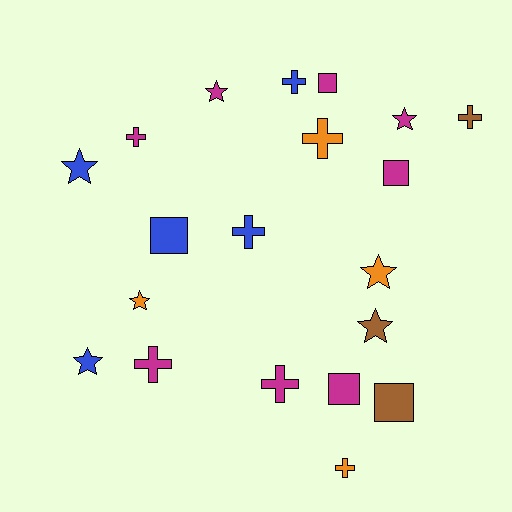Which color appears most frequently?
Magenta, with 8 objects.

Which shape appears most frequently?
Cross, with 8 objects.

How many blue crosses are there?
There are 2 blue crosses.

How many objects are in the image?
There are 20 objects.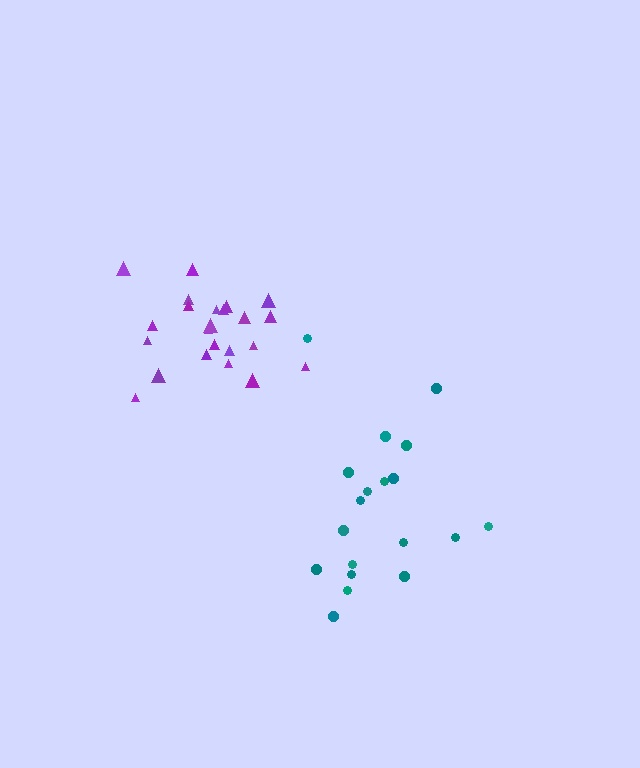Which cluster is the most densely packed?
Purple.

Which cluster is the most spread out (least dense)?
Teal.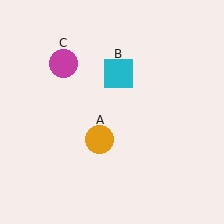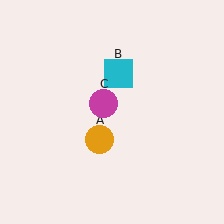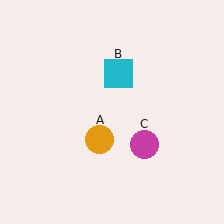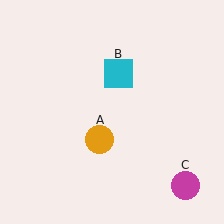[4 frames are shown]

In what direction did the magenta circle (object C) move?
The magenta circle (object C) moved down and to the right.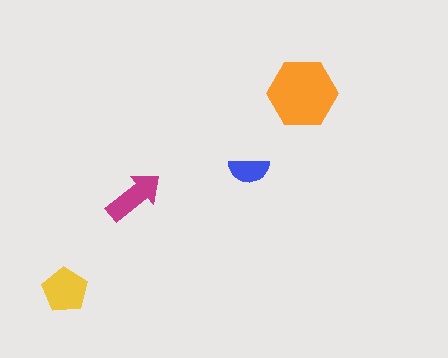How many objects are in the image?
There are 4 objects in the image.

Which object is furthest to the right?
The orange hexagon is rightmost.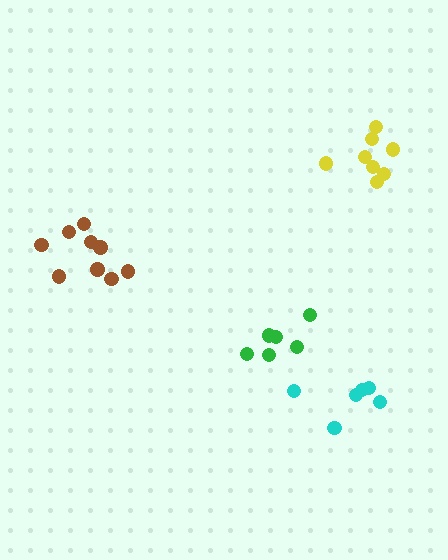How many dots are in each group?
Group 1: 8 dots, Group 2: 6 dots, Group 3: 9 dots, Group 4: 6 dots (29 total).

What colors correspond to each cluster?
The clusters are colored: yellow, green, brown, cyan.